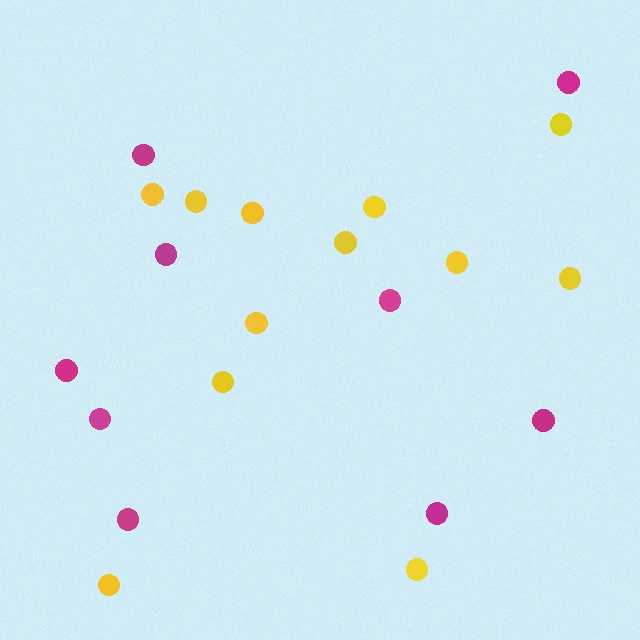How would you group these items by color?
There are 2 groups: one group of magenta circles (9) and one group of yellow circles (12).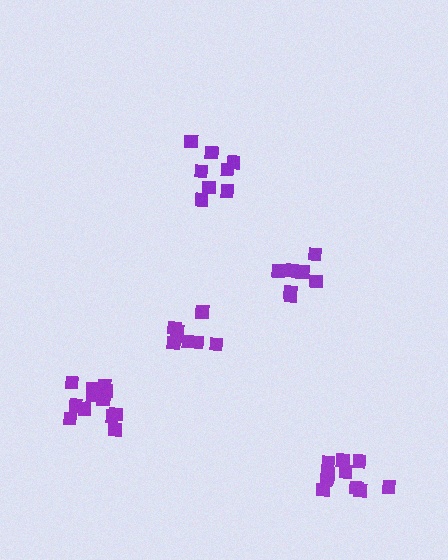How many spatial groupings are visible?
There are 5 spatial groupings.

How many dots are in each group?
Group 1: 8 dots, Group 2: 11 dots, Group 3: 12 dots, Group 4: 8 dots, Group 5: 8 dots (47 total).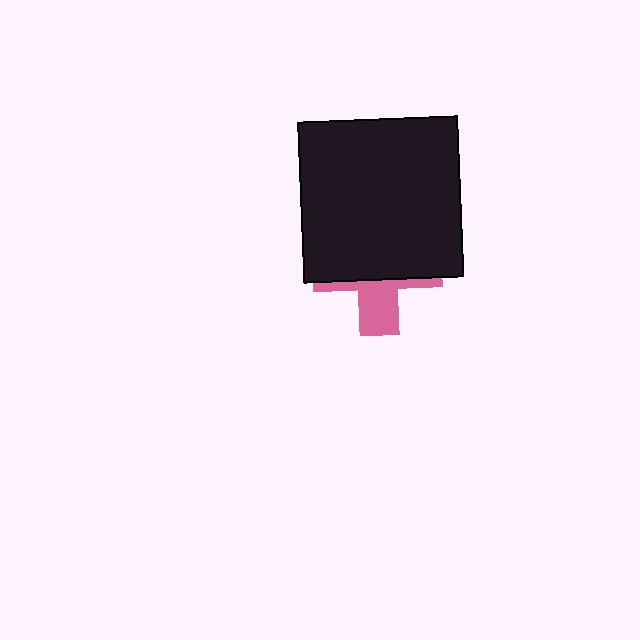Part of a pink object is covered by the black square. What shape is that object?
It is a cross.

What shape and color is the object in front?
The object in front is a black square.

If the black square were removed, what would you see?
You would see the complete pink cross.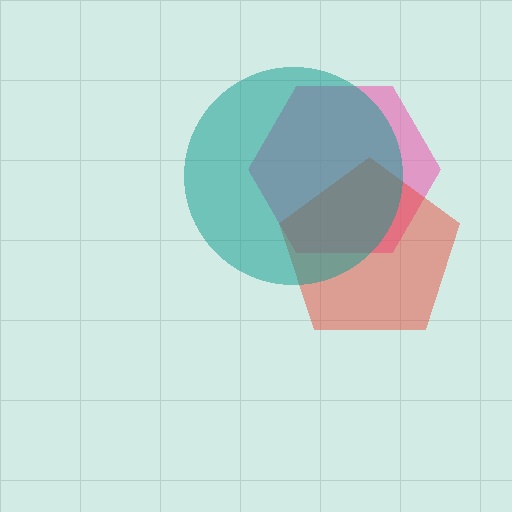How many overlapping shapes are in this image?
There are 3 overlapping shapes in the image.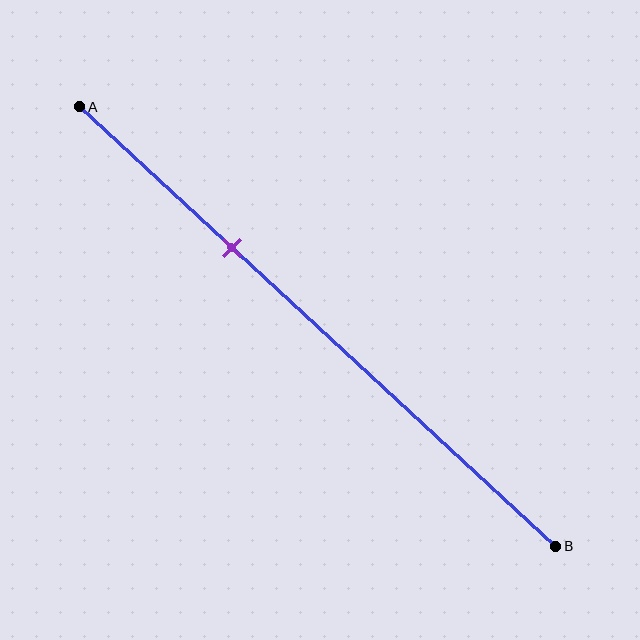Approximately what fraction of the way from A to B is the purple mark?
The purple mark is approximately 30% of the way from A to B.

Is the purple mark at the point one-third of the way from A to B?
Yes, the mark is approximately at the one-third point.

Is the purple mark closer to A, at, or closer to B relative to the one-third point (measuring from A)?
The purple mark is approximately at the one-third point of segment AB.